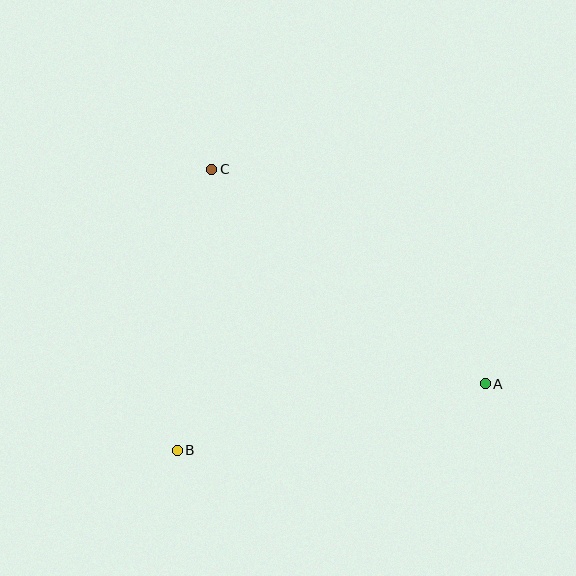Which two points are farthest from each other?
Points A and C are farthest from each other.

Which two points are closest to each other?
Points B and C are closest to each other.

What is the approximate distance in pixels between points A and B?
The distance between A and B is approximately 315 pixels.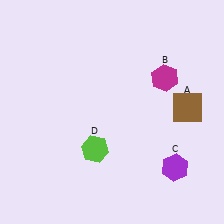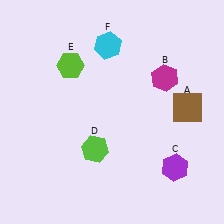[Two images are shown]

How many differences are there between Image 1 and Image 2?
There are 2 differences between the two images.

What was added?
A lime hexagon (E), a cyan hexagon (F) were added in Image 2.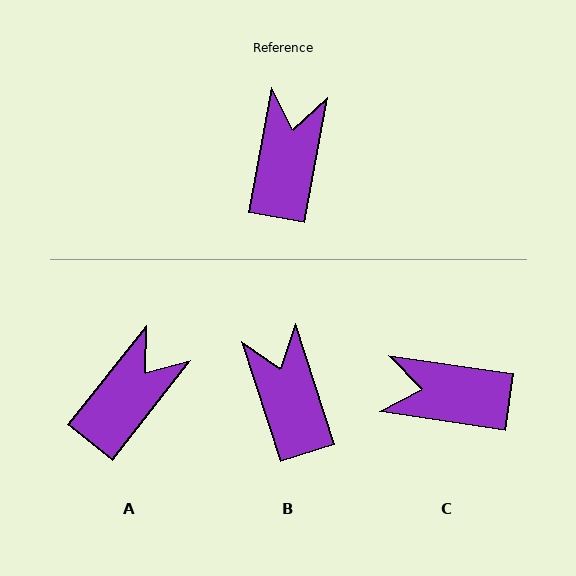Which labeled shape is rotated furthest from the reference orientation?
C, about 92 degrees away.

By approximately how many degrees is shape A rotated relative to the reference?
Approximately 28 degrees clockwise.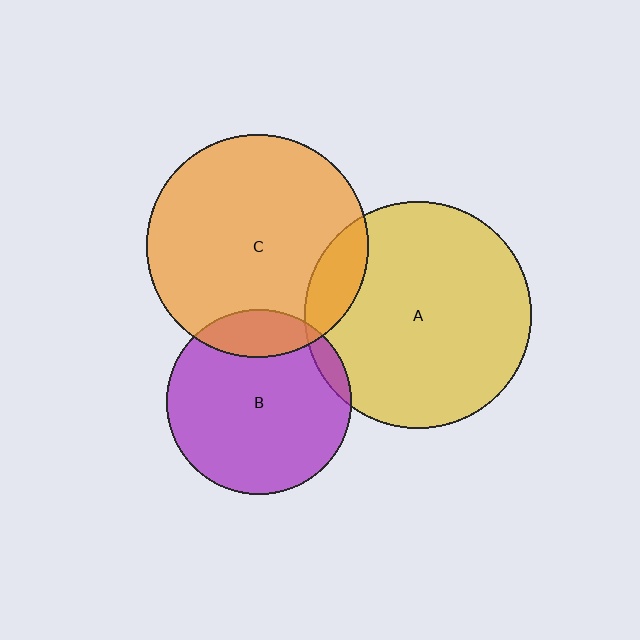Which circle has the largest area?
Circle A (yellow).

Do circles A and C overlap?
Yes.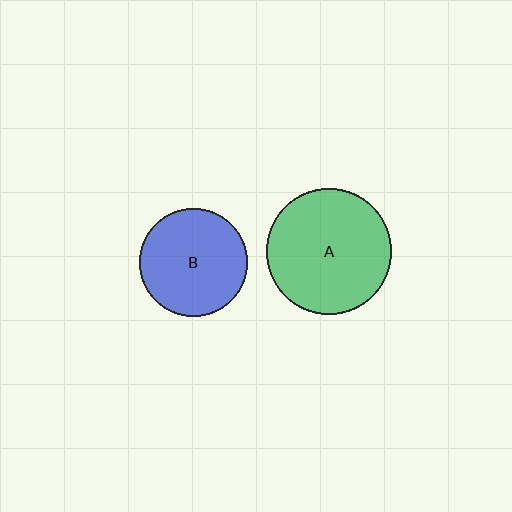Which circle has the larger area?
Circle A (green).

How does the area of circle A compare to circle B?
Approximately 1.3 times.